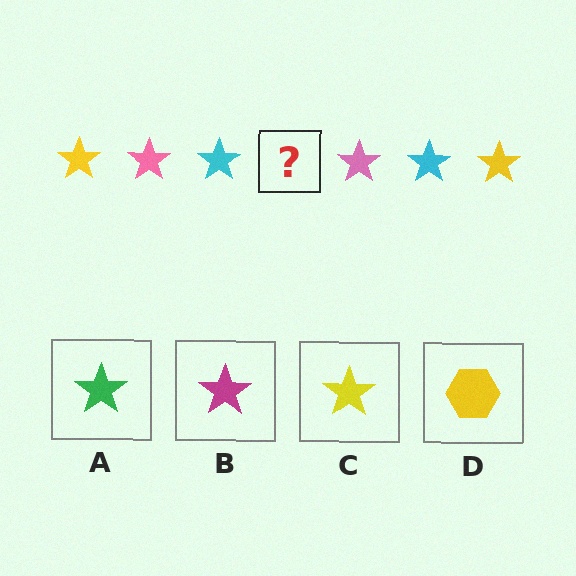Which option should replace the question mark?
Option C.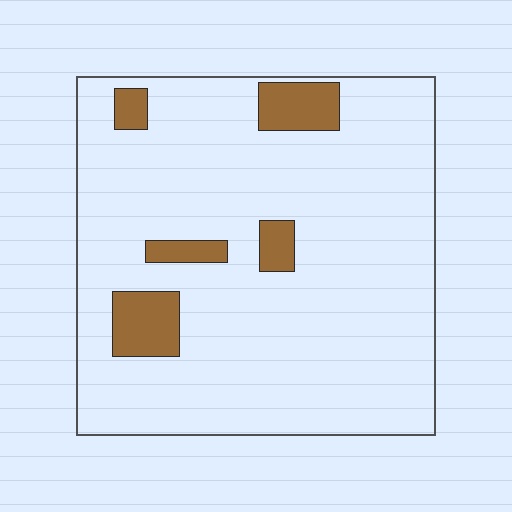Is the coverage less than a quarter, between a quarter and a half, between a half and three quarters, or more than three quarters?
Less than a quarter.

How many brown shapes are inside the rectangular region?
5.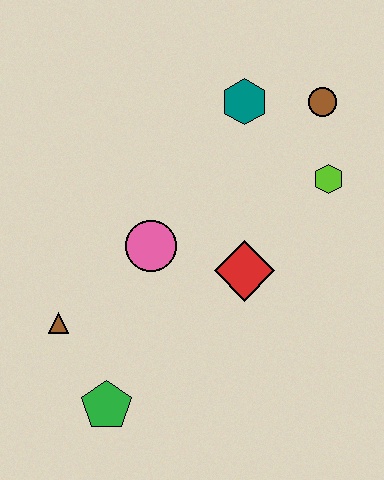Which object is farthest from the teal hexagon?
The green pentagon is farthest from the teal hexagon.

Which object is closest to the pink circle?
The red diamond is closest to the pink circle.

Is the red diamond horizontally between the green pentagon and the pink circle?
No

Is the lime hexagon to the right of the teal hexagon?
Yes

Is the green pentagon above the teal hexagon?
No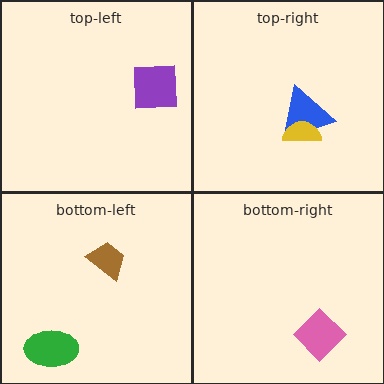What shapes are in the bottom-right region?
The pink diamond.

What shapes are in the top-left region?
The purple square.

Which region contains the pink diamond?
The bottom-right region.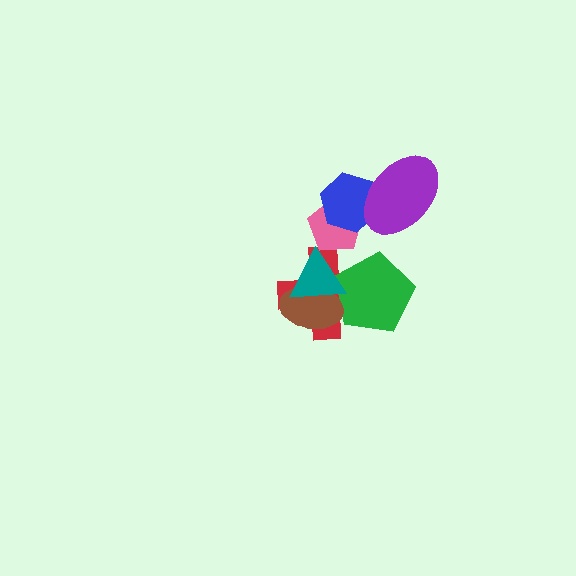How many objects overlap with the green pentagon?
3 objects overlap with the green pentagon.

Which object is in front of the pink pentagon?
The blue hexagon is in front of the pink pentagon.